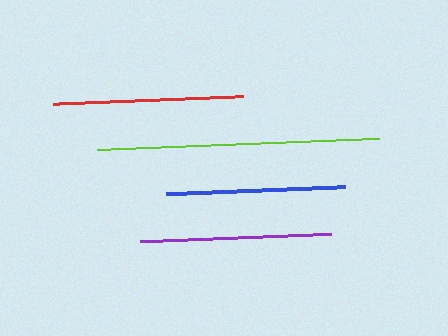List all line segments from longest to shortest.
From longest to shortest: lime, purple, red, blue.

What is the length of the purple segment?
The purple segment is approximately 190 pixels long.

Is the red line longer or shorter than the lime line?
The lime line is longer than the red line.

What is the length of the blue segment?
The blue segment is approximately 179 pixels long.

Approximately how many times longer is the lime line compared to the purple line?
The lime line is approximately 1.5 times the length of the purple line.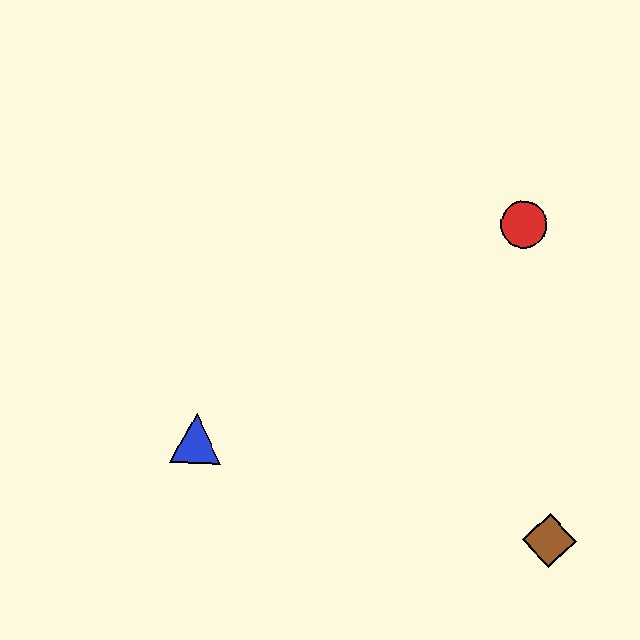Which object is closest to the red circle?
The brown diamond is closest to the red circle.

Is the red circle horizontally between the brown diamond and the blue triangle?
Yes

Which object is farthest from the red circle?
The blue triangle is farthest from the red circle.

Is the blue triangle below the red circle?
Yes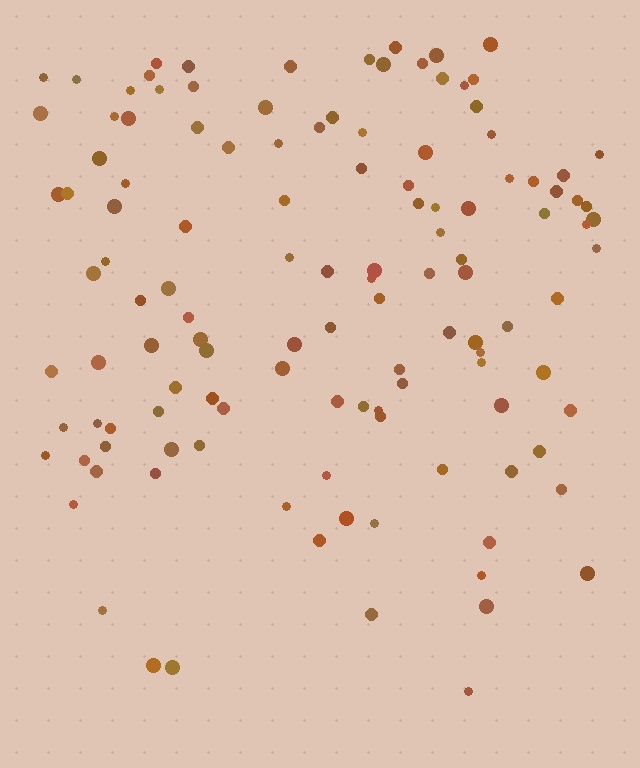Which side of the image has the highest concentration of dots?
The top.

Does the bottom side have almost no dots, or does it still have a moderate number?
Still a moderate number, just noticeably fewer than the top.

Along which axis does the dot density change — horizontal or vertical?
Vertical.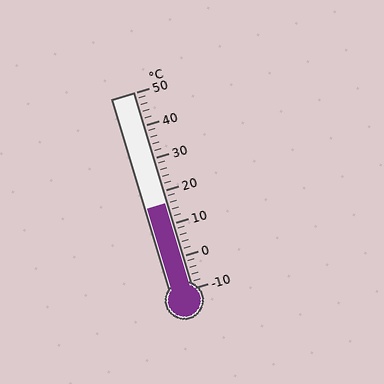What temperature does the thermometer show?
The thermometer shows approximately 16°C.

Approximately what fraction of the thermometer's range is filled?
The thermometer is filled to approximately 45% of its range.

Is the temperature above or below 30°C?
The temperature is below 30°C.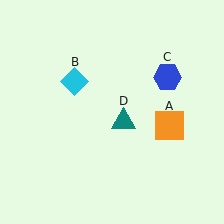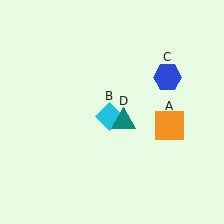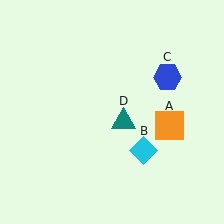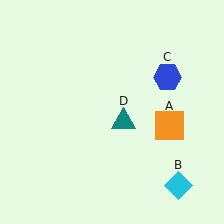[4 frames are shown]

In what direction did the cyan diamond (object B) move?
The cyan diamond (object B) moved down and to the right.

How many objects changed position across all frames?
1 object changed position: cyan diamond (object B).